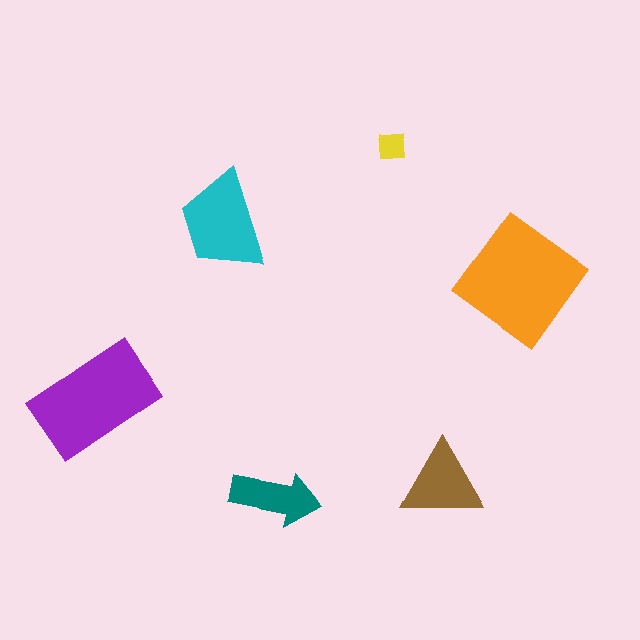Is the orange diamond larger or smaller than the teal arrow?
Larger.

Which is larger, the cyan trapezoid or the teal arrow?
The cyan trapezoid.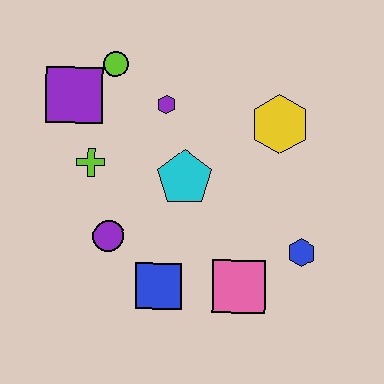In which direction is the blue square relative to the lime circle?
The blue square is below the lime circle.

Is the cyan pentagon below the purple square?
Yes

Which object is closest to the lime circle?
The purple square is closest to the lime circle.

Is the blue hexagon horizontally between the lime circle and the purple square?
No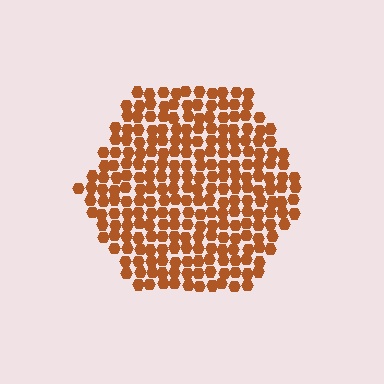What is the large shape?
The large shape is a hexagon.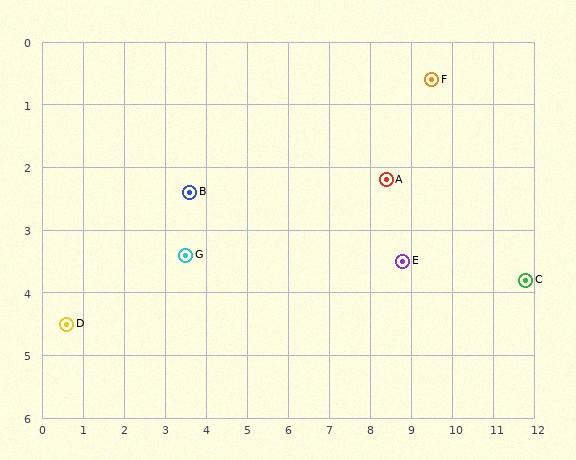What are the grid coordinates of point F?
Point F is at approximately (9.5, 0.6).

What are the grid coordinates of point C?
Point C is at approximately (11.8, 3.8).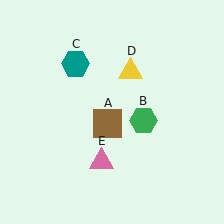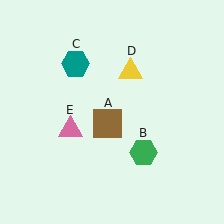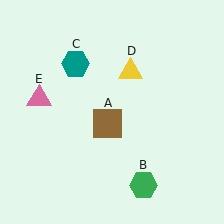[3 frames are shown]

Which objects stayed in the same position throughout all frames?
Brown square (object A) and teal hexagon (object C) and yellow triangle (object D) remained stationary.